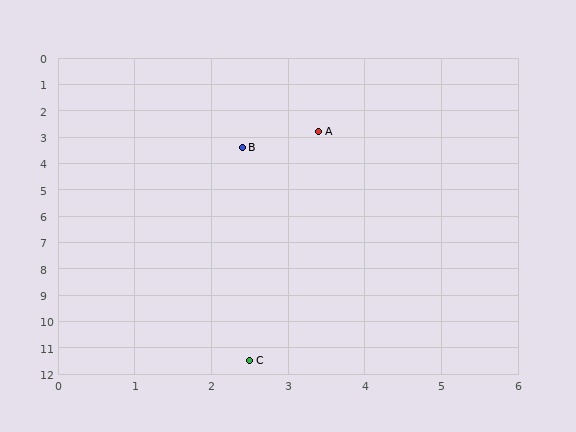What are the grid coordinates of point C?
Point C is at approximately (2.5, 11.5).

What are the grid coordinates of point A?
Point A is at approximately (3.4, 2.8).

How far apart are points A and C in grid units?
Points A and C are about 8.7 grid units apart.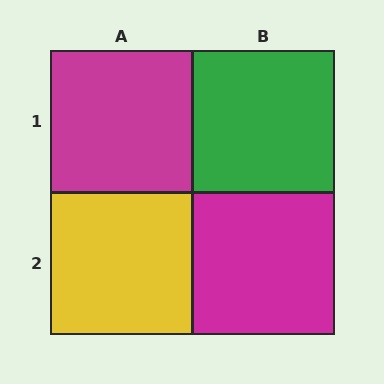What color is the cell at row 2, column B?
Magenta.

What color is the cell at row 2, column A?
Yellow.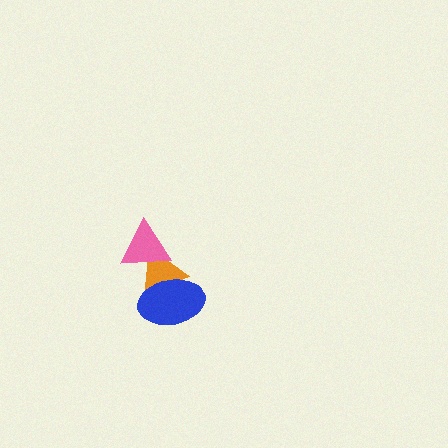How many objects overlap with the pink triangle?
1 object overlaps with the pink triangle.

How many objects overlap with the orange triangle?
2 objects overlap with the orange triangle.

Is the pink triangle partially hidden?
No, no other shape covers it.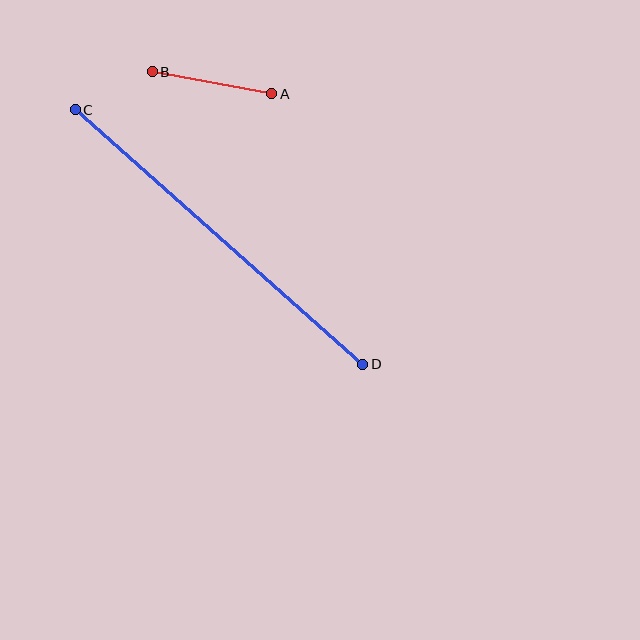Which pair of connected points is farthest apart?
Points C and D are farthest apart.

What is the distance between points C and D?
The distance is approximately 384 pixels.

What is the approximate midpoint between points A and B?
The midpoint is at approximately (212, 83) pixels.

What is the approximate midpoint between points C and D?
The midpoint is at approximately (219, 237) pixels.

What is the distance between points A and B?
The distance is approximately 121 pixels.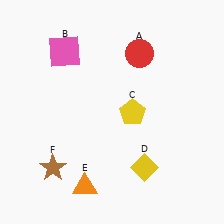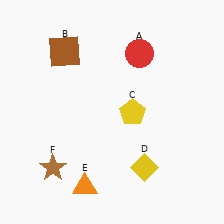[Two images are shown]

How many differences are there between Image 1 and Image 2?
There is 1 difference between the two images.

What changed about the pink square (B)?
In Image 1, B is pink. In Image 2, it changed to brown.